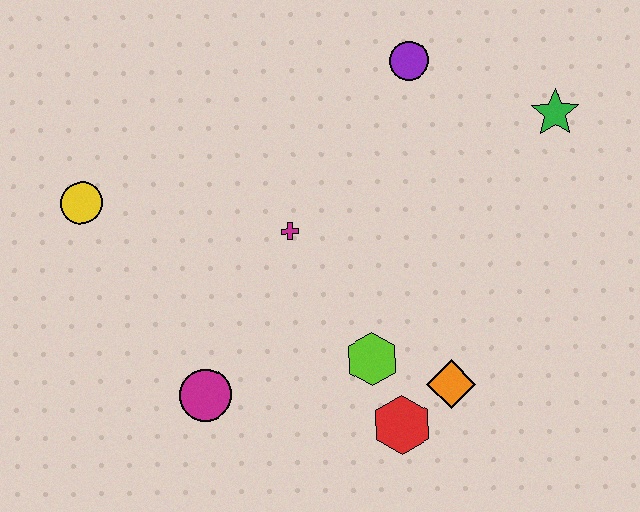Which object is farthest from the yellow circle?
The green star is farthest from the yellow circle.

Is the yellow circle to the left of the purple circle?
Yes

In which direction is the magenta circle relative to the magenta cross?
The magenta circle is below the magenta cross.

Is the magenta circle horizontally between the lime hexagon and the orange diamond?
No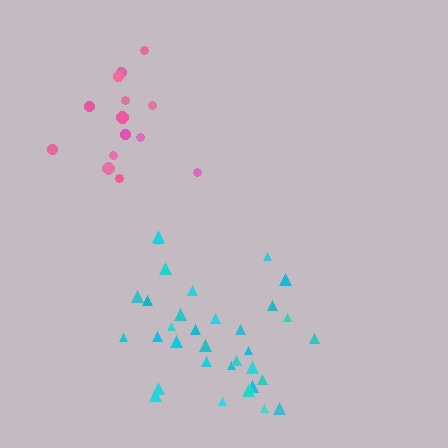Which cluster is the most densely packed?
Cyan.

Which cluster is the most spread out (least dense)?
Pink.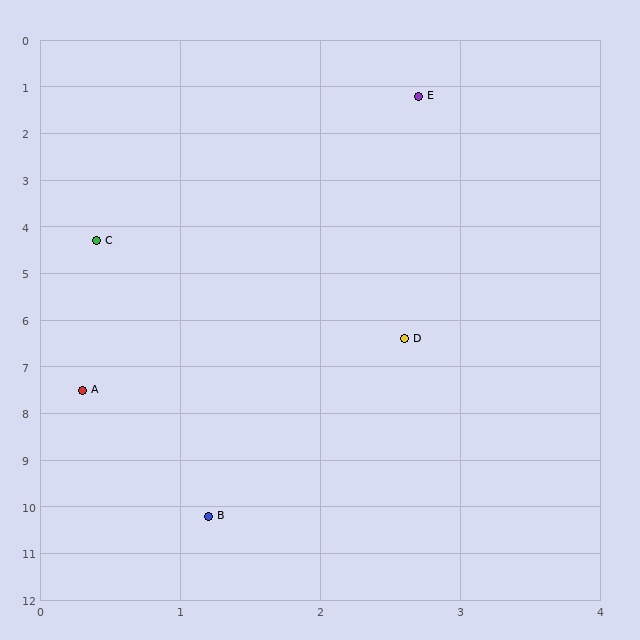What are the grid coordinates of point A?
Point A is at approximately (0.3, 7.5).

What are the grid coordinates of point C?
Point C is at approximately (0.4, 4.3).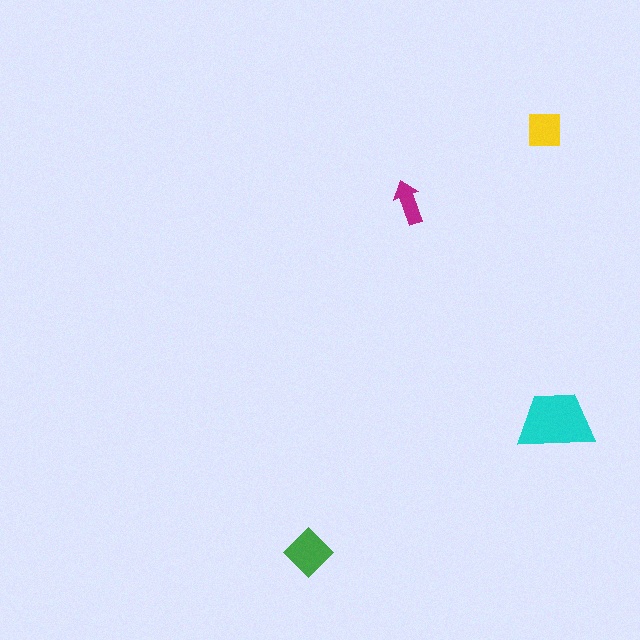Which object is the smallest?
The magenta arrow.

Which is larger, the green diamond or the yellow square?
The green diamond.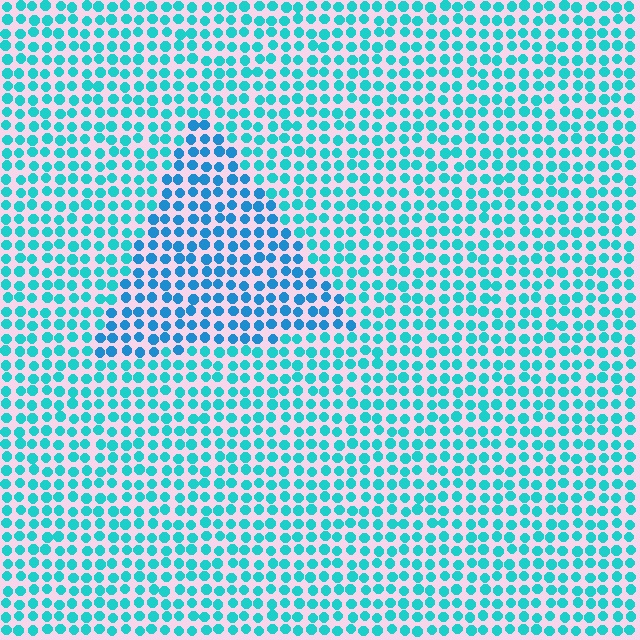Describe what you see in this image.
The image is filled with small cyan elements in a uniform arrangement. A triangle-shaped region is visible where the elements are tinted to a slightly different hue, forming a subtle color boundary.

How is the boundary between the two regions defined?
The boundary is defined purely by a slight shift in hue (about 24 degrees). Spacing, size, and orientation are identical on both sides.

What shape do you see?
I see a triangle.